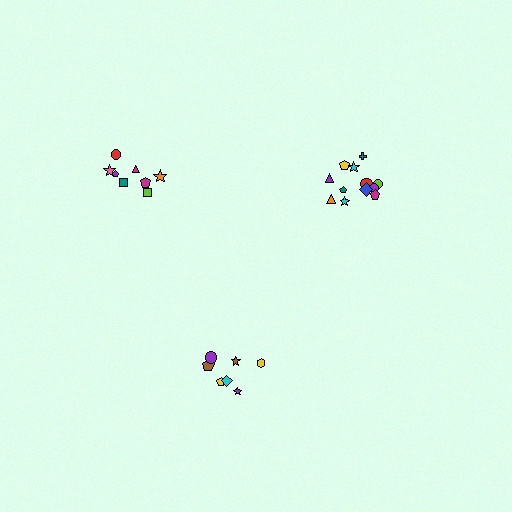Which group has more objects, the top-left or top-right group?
The top-right group.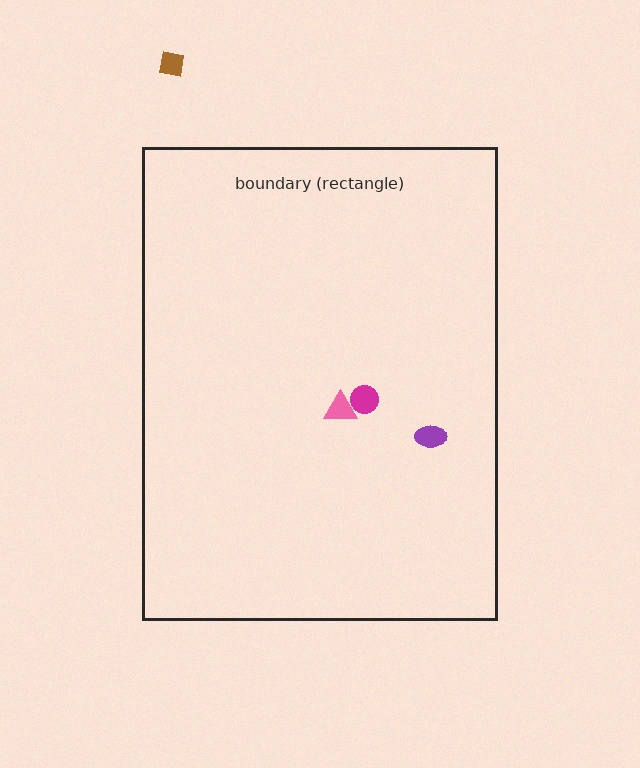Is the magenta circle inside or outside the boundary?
Inside.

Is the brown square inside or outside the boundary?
Outside.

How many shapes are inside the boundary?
3 inside, 1 outside.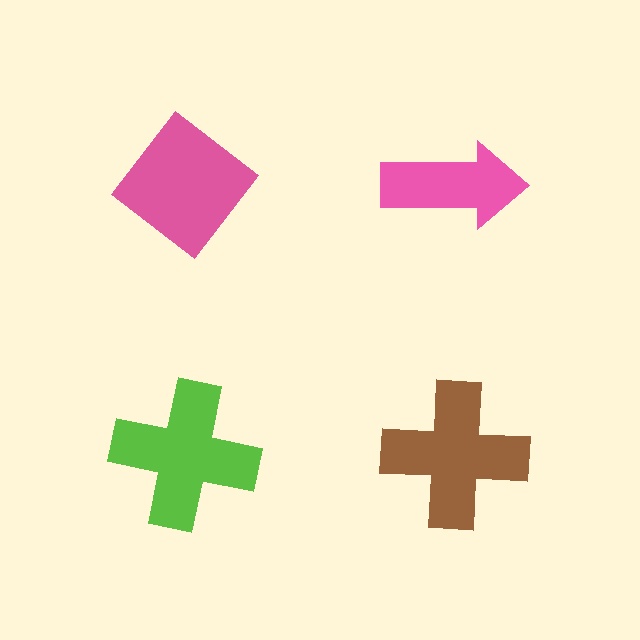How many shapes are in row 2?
2 shapes.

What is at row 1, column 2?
A pink arrow.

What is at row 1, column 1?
A pink diamond.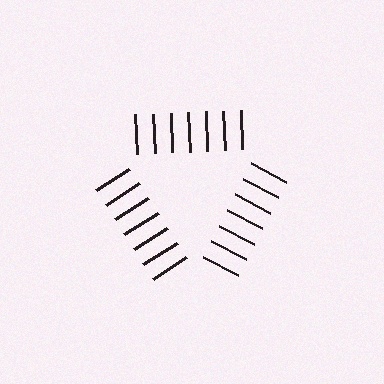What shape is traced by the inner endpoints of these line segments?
An illusory triangle — the line segments terminate on its edges but no continuous stroke is drawn.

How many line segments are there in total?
21 — 7 along each of the 3 edges.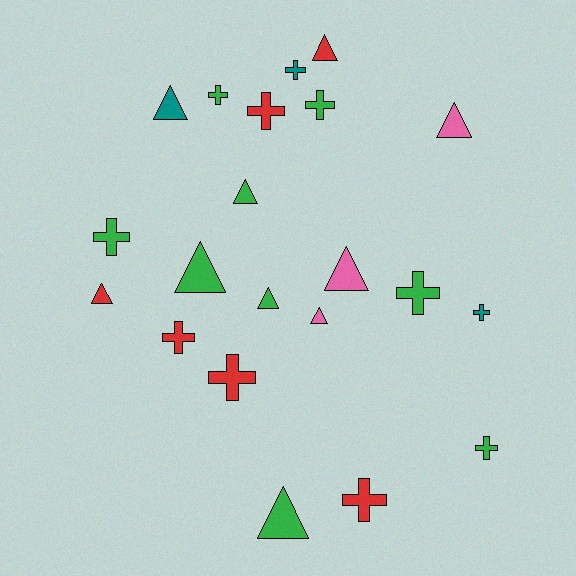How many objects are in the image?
There are 21 objects.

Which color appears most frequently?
Green, with 9 objects.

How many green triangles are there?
There are 4 green triangles.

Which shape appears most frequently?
Cross, with 11 objects.